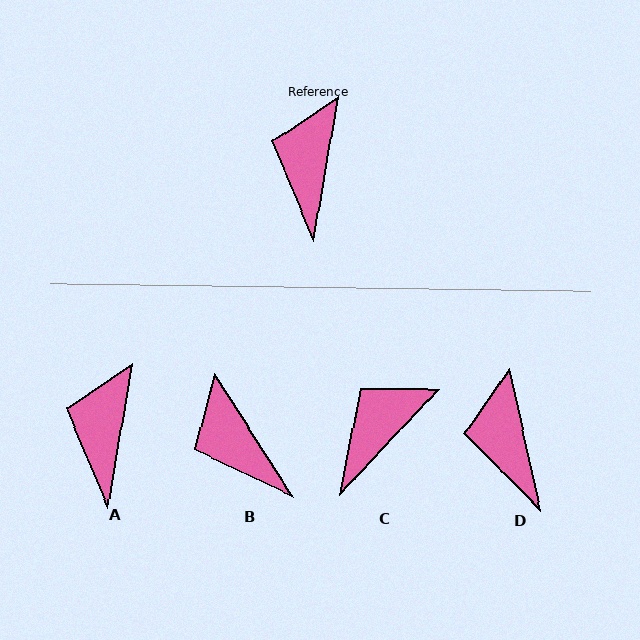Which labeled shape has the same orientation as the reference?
A.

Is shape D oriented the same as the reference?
No, it is off by about 22 degrees.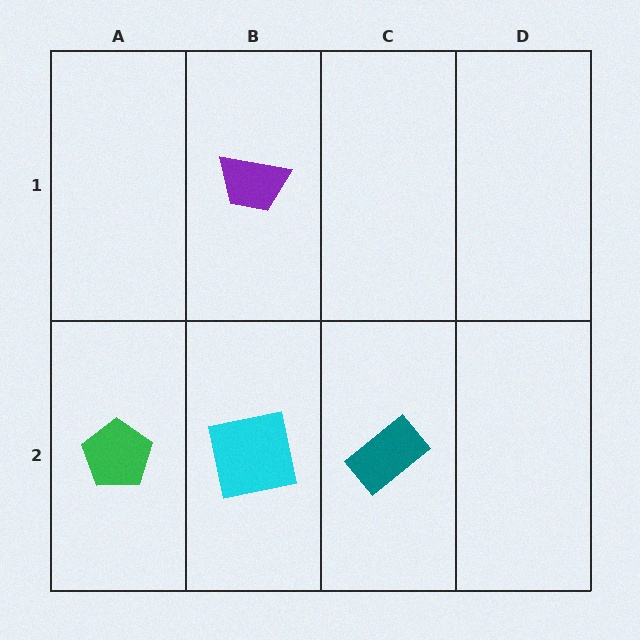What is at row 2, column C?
A teal rectangle.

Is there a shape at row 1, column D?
No, that cell is empty.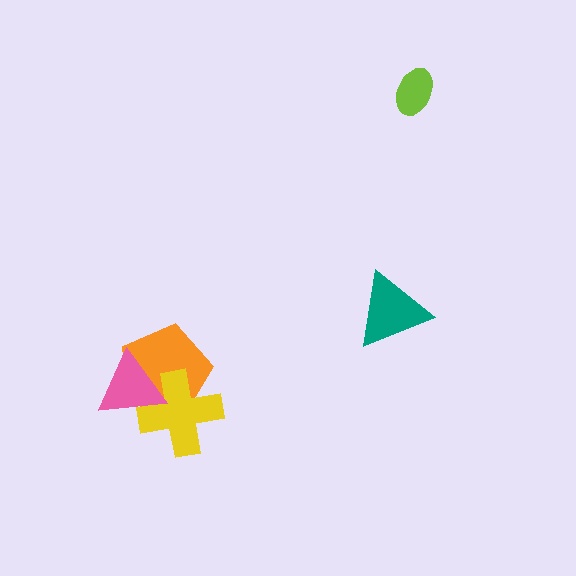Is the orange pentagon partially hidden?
Yes, it is partially covered by another shape.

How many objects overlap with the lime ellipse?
0 objects overlap with the lime ellipse.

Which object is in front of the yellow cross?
The pink triangle is in front of the yellow cross.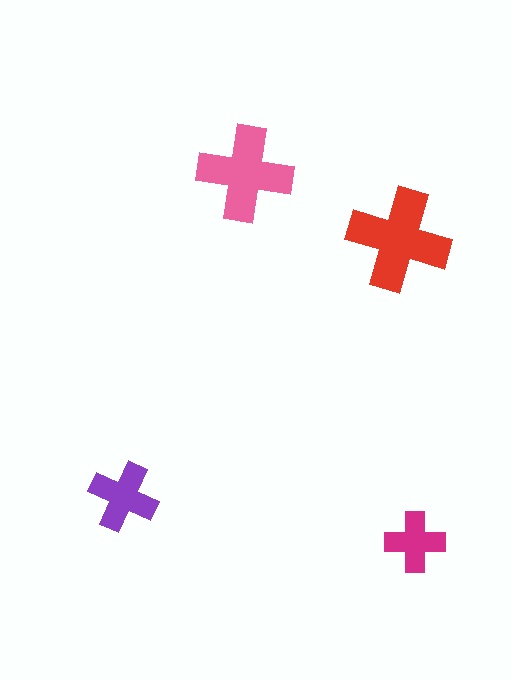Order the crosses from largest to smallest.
the red one, the pink one, the purple one, the magenta one.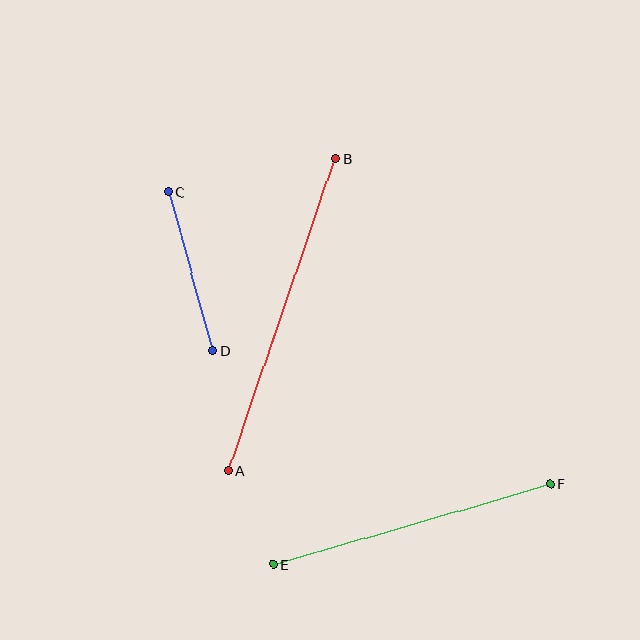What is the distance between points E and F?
The distance is approximately 289 pixels.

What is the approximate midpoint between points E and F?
The midpoint is at approximately (412, 524) pixels.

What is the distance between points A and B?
The distance is approximately 330 pixels.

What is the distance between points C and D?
The distance is approximately 164 pixels.